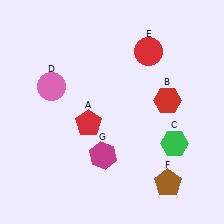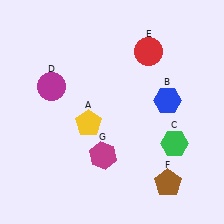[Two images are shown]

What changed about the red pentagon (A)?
In Image 1, A is red. In Image 2, it changed to yellow.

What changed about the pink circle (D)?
In Image 1, D is pink. In Image 2, it changed to magenta.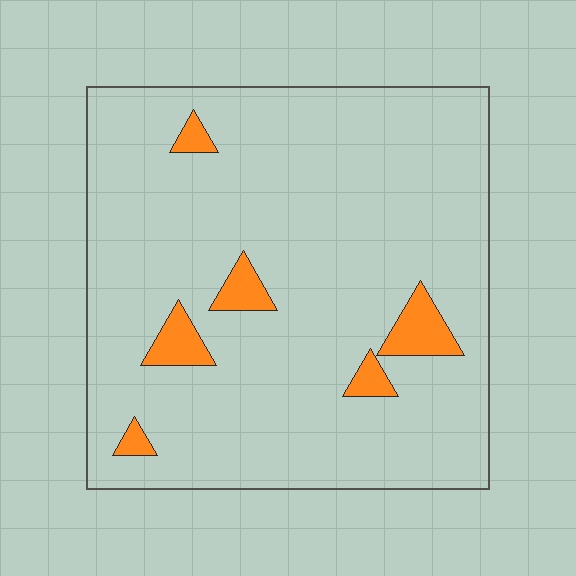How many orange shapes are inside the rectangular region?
6.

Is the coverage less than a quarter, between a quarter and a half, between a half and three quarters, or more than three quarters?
Less than a quarter.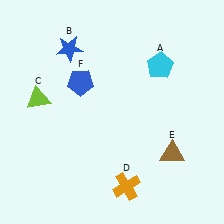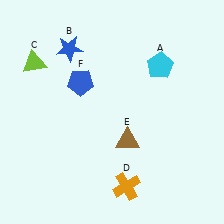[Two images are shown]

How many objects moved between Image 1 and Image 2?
2 objects moved between the two images.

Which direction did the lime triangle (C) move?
The lime triangle (C) moved up.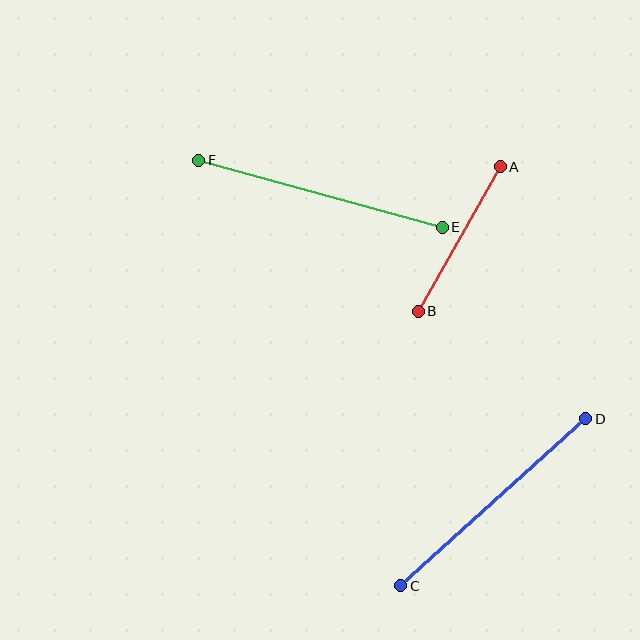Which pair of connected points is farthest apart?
Points E and F are farthest apart.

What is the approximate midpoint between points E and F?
The midpoint is at approximately (321, 194) pixels.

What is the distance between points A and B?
The distance is approximately 167 pixels.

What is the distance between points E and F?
The distance is approximately 253 pixels.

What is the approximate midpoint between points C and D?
The midpoint is at approximately (493, 502) pixels.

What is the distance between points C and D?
The distance is approximately 249 pixels.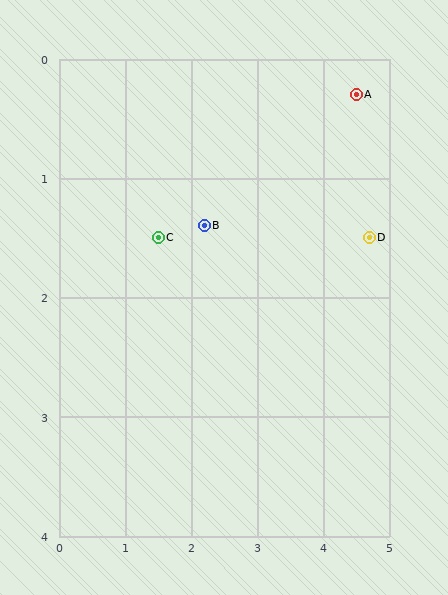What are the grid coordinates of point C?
Point C is at approximately (1.5, 1.5).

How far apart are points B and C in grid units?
Points B and C are about 0.7 grid units apart.